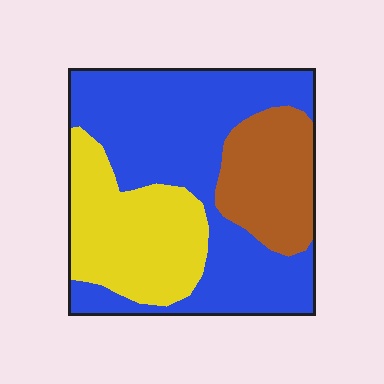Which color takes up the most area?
Blue, at roughly 55%.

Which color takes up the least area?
Brown, at roughly 20%.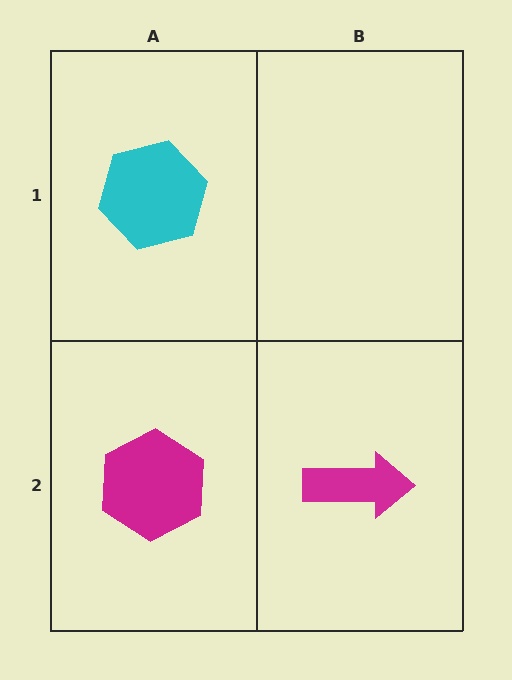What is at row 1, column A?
A cyan hexagon.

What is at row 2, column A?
A magenta hexagon.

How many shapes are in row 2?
2 shapes.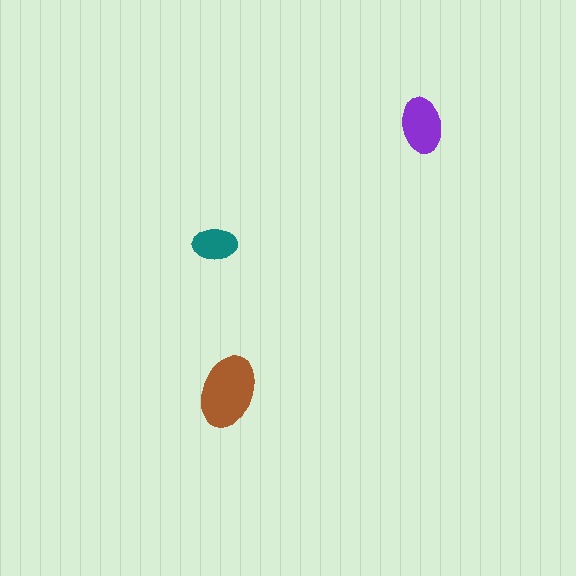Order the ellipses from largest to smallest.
the brown one, the purple one, the teal one.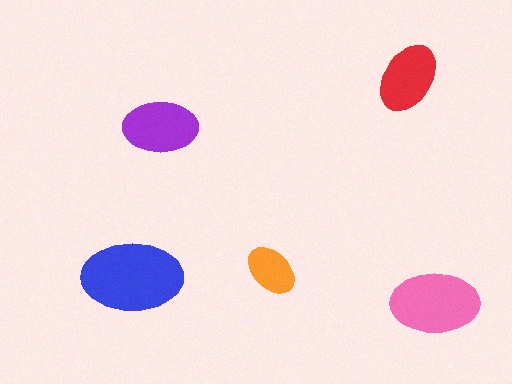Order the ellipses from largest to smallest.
the blue one, the pink one, the purple one, the red one, the orange one.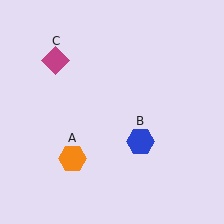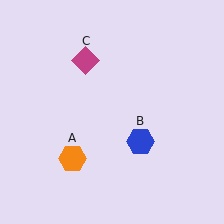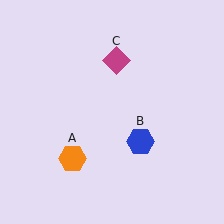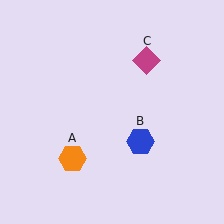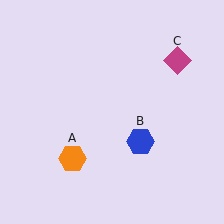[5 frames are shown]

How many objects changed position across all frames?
1 object changed position: magenta diamond (object C).